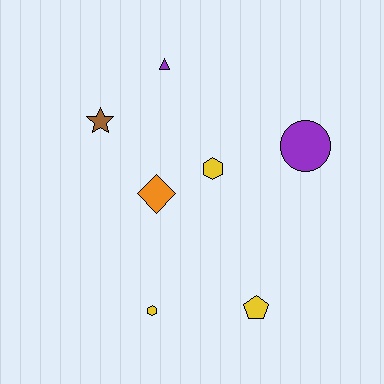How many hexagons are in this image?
There are 2 hexagons.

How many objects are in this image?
There are 7 objects.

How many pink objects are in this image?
There are no pink objects.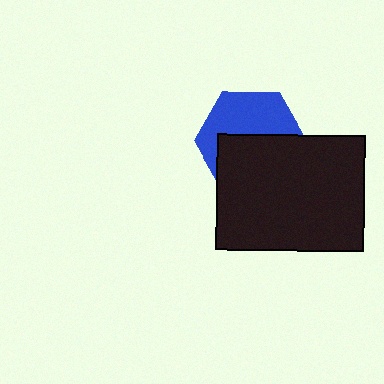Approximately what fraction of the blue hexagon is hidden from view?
Roughly 52% of the blue hexagon is hidden behind the black rectangle.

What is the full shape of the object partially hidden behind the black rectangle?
The partially hidden object is a blue hexagon.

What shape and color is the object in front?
The object in front is a black rectangle.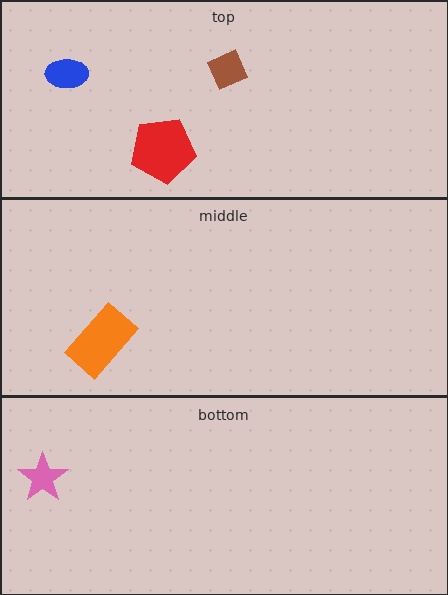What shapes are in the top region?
The brown diamond, the blue ellipse, the red pentagon.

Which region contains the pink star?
The bottom region.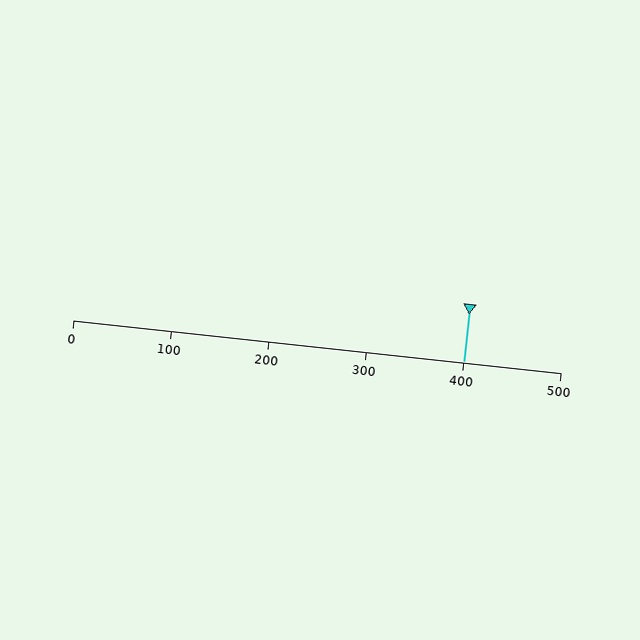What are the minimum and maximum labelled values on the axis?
The axis runs from 0 to 500.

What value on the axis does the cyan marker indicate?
The marker indicates approximately 400.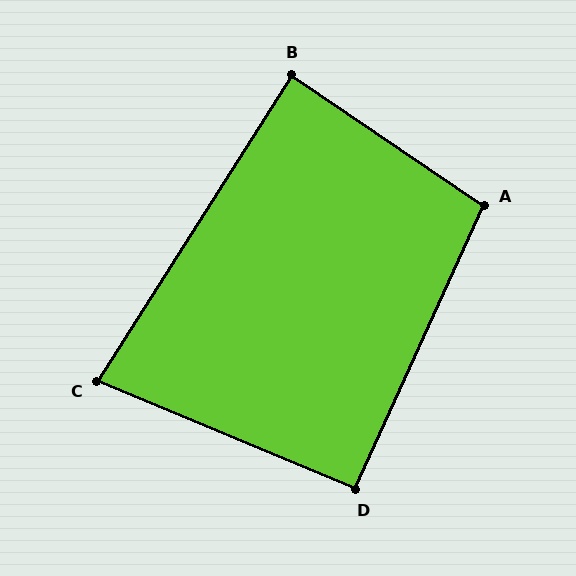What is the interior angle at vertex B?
Approximately 88 degrees (approximately right).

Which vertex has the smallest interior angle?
C, at approximately 80 degrees.